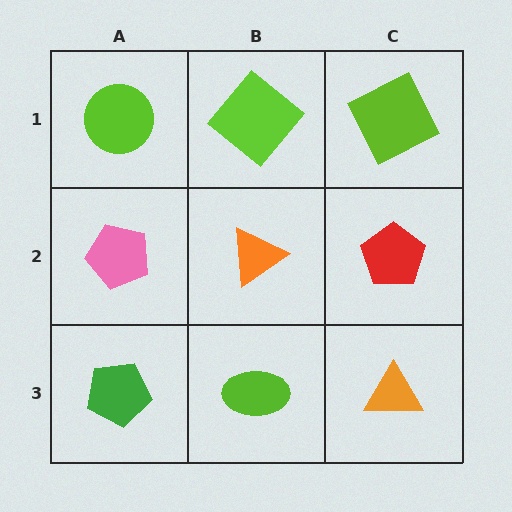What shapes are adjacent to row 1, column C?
A red pentagon (row 2, column C), a lime diamond (row 1, column B).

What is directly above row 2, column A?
A lime circle.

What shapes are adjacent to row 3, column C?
A red pentagon (row 2, column C), a lime ellipse (row 3, column B).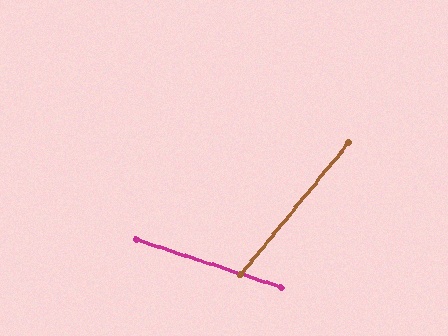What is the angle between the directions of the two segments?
Approximately 69 degrees.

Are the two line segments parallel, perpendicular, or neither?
Neither parallel nor perpendicular — they differ by about 69°.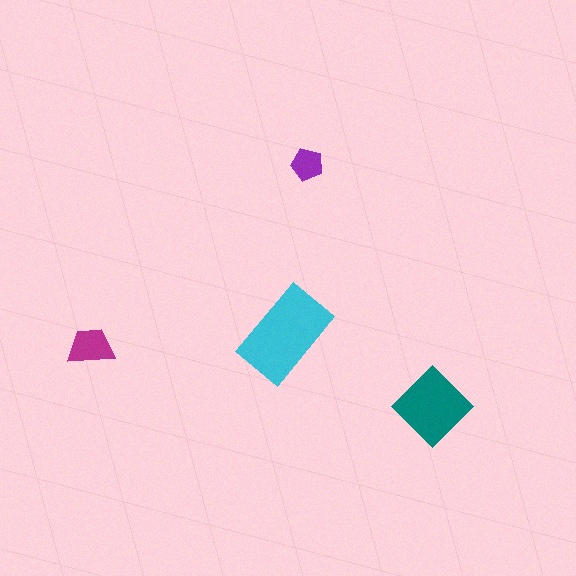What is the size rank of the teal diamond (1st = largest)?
2nd.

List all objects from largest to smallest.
The cyan rectangle, the teal diamond, the magenta trapezoid, the purple pentagon.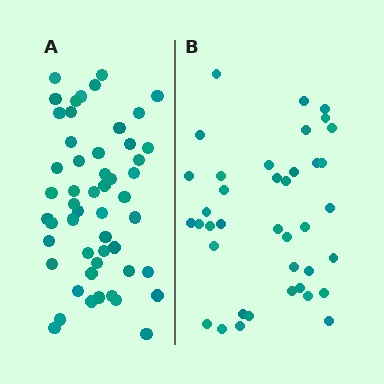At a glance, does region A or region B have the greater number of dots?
Region A (the left region) has more dots.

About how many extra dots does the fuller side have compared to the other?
Region A has approximately 15 more dots than region B.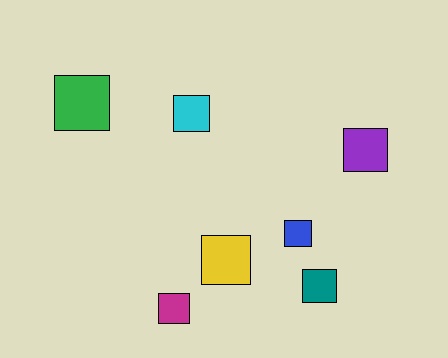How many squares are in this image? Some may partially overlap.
There are 7 squares.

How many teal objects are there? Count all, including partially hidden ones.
There is 1 teal object.